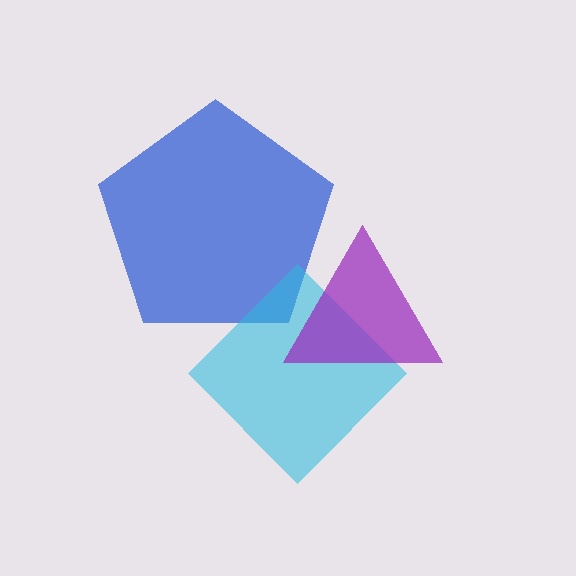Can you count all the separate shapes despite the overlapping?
Yes, there are 3 separate shapes.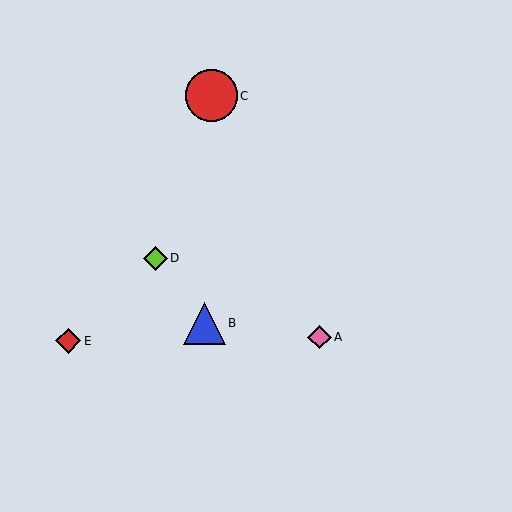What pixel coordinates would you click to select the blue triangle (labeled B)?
Click at (204, 323) to select the blue triangle B.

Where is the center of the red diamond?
The center of the red diamond is at (68, 341).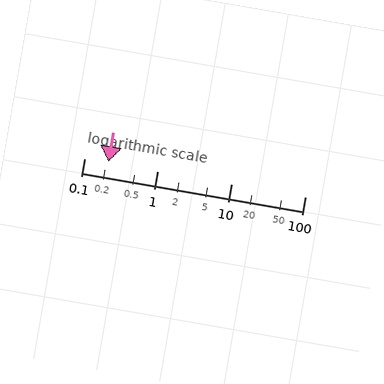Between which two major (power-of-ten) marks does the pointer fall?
The pointer is between 0.1 and 1.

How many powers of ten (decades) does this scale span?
The scale spans 3 decades, from 0.1 to 100.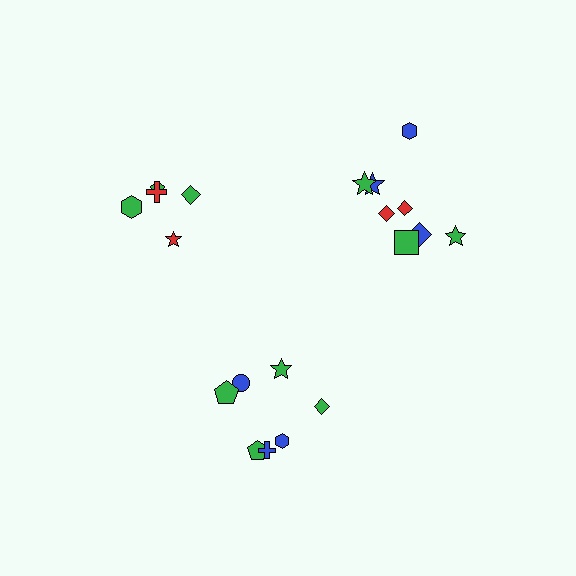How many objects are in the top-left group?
There are 5 objects.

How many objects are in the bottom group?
There are 7 objects.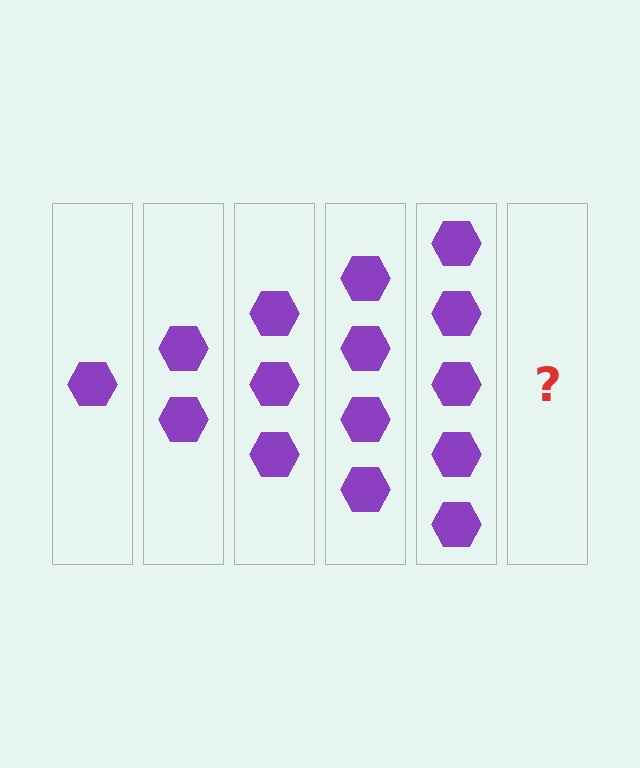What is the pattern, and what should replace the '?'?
The pattern is that each step adds one more hexagon. The '?' should be 6 hexagons.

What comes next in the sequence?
The next element should be 6 hexagons.